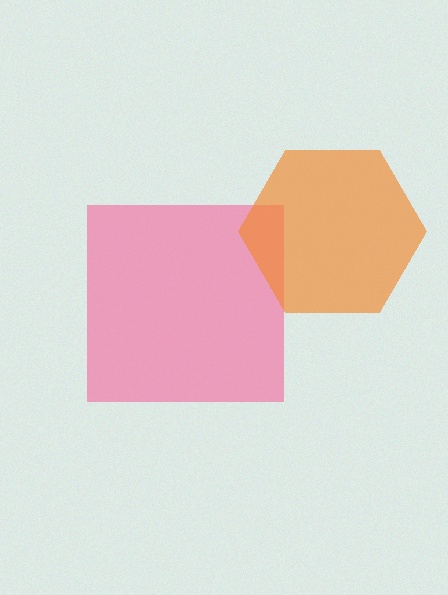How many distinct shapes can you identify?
There are 2 distinct shapes: a pink square, an orange hexagon.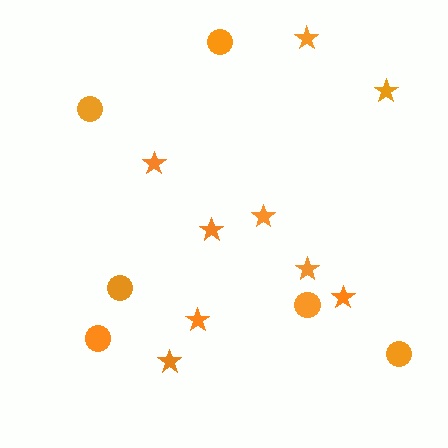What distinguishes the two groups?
There are 2 groups: one group of circles (6) and one group of stars (9).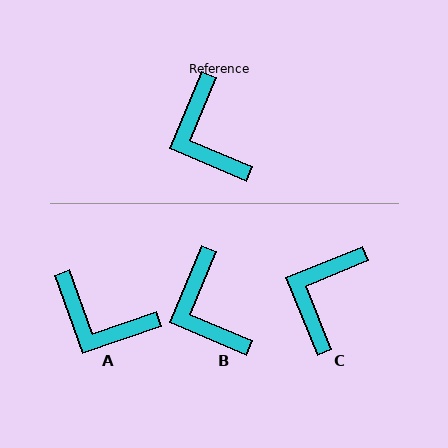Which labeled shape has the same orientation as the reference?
B.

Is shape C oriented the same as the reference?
No, it is off by about 45 degrees.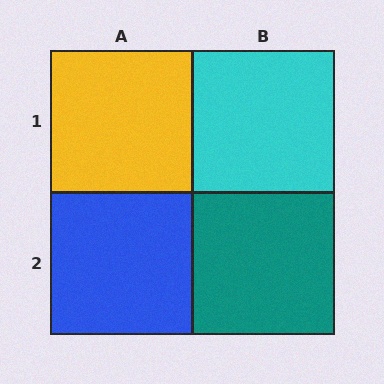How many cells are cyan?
1 cell is cyan.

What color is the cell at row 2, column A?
Blue.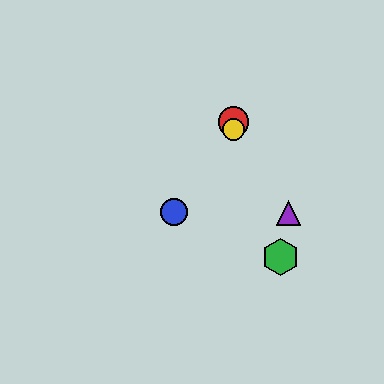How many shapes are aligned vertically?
2 shapes (the red circle, the yellow circle) are aligned vertically.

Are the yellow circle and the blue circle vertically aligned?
No, the yellow circle is at x≈233 and the blue circle is at x≈174.